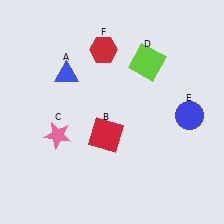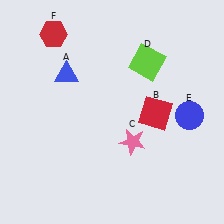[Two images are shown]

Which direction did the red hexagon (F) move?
The red hexagon (F) moved left.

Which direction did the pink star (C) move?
The pink star (C) moved right.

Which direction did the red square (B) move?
The red square (B) moved right.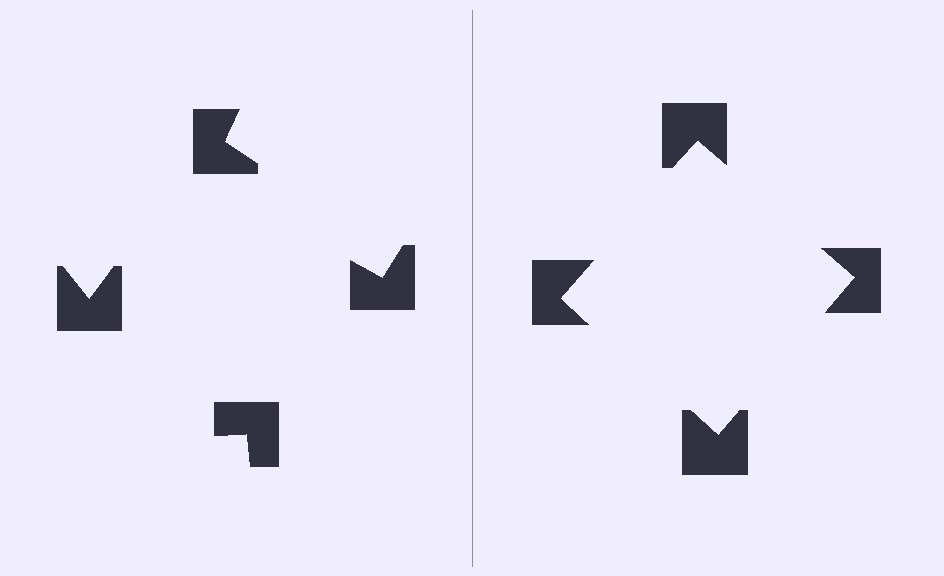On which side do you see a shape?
An illusory square appears on the right side. On the left side the wedge cuts are rotated, so no coherent shape forms.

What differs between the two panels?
The notched squares are positioned identically on both sides; only the wedge orientations differ. On the right they align to a square; on the left they are misaligned.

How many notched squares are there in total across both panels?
8 — 4 on each side.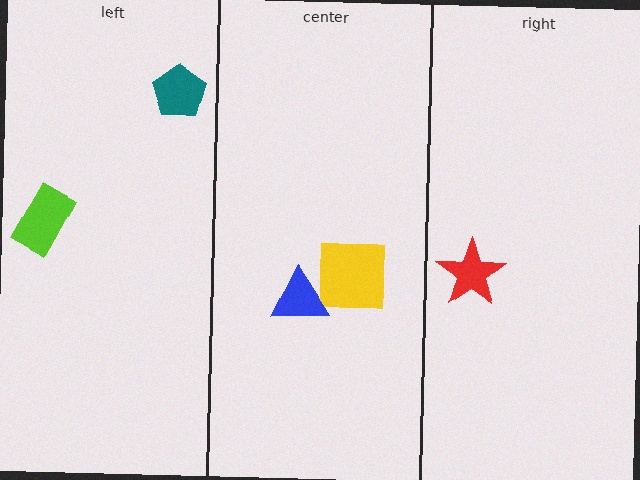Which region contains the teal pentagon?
The left region.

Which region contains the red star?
The right region.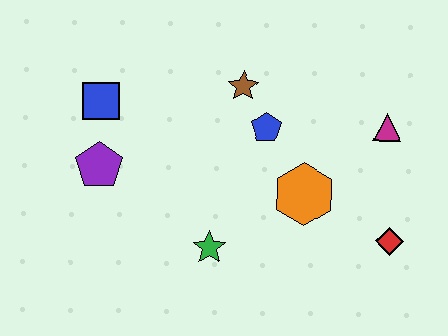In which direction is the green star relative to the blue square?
The green star is below the blue square.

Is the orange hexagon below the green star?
No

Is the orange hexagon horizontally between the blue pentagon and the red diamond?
Yes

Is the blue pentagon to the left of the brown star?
No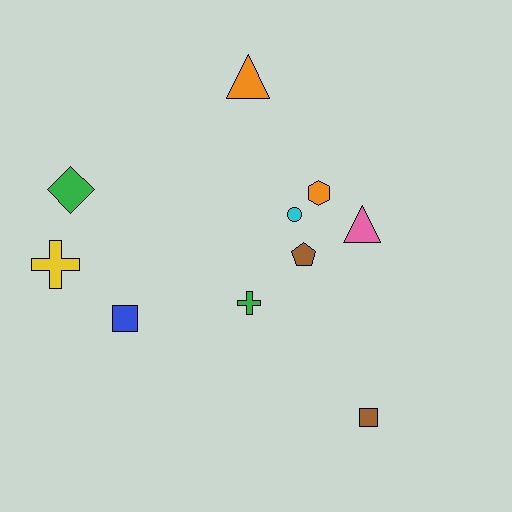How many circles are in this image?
There is 1 circle.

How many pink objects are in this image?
There is 1 pink object.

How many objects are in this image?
There are 10 objects.